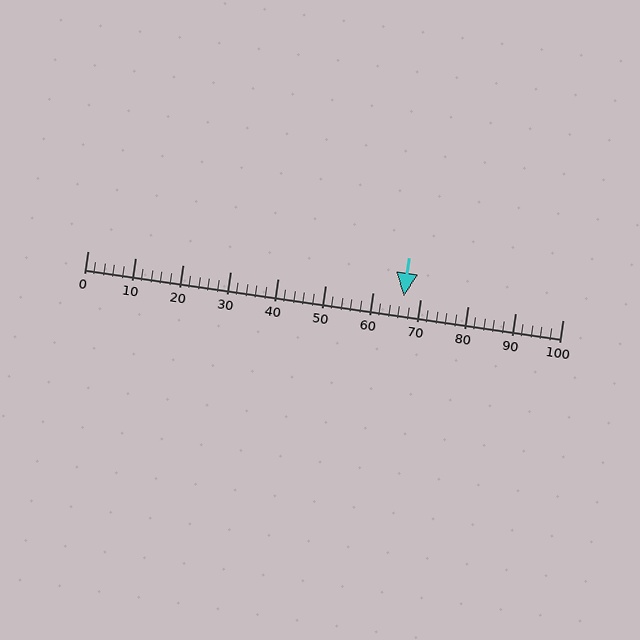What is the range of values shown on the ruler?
The ruler shows values from 0 to 100.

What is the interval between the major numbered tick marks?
The major tick marks are spaced 10 units apart.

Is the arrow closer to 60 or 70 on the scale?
The arrow is closer to 70.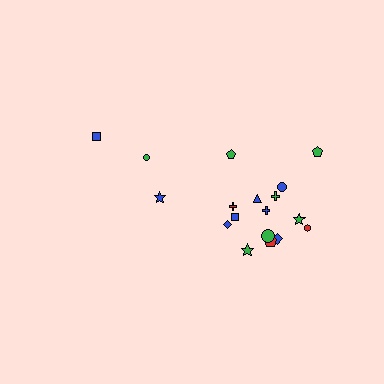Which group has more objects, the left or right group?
The right group.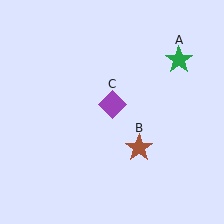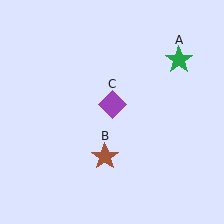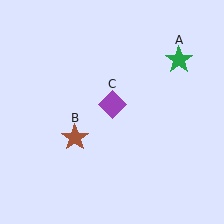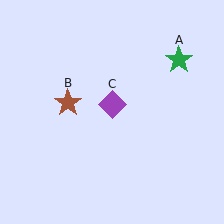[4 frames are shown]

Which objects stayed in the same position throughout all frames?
Green star (object A) and purple diamond (object C) remained stationary.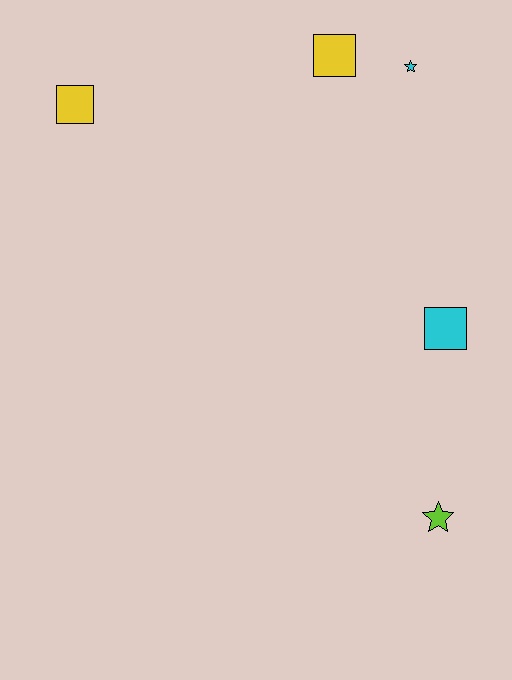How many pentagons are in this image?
There are no pentagons.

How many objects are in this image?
There are 5 objects.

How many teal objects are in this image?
There are no teal objects.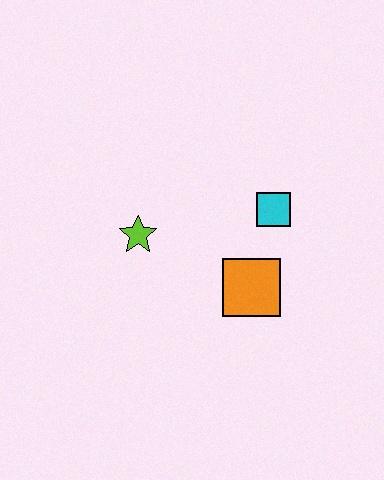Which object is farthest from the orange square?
The lime star is farthest from the orange square.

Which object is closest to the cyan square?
The orange square is closest to the cyan square.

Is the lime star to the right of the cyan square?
No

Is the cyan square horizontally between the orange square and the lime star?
No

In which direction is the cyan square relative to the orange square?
The cyan square is above the orange square.